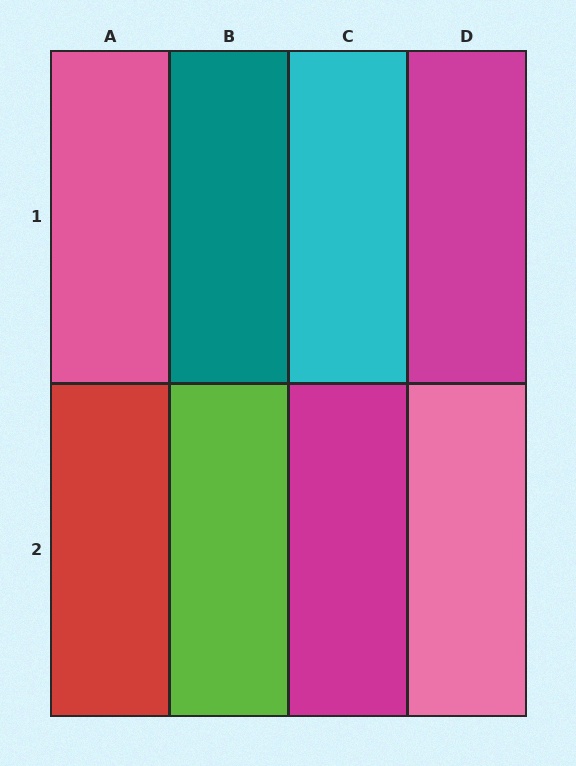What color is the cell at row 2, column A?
Red.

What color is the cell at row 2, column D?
Pink.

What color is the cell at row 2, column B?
Lime.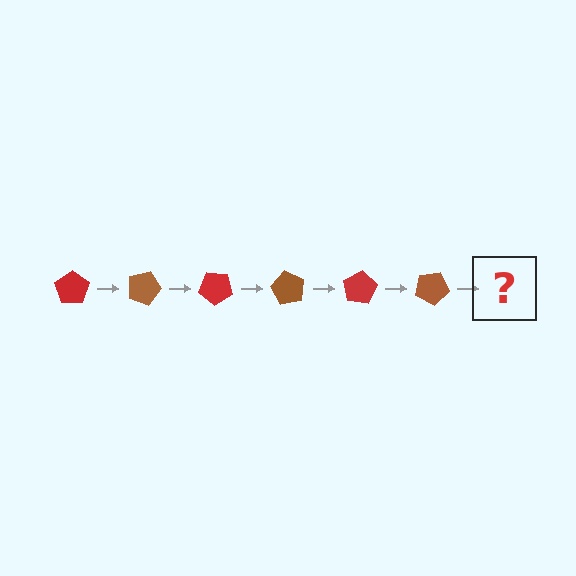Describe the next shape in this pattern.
It should be a red pentagon, rotated 120 degrees from the start.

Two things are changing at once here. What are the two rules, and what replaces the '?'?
The two rules are that it rotates 20 degrees each step and the color cycles through red and brown. The '?' should be a red pentagon, rotated 120 degrees from the start.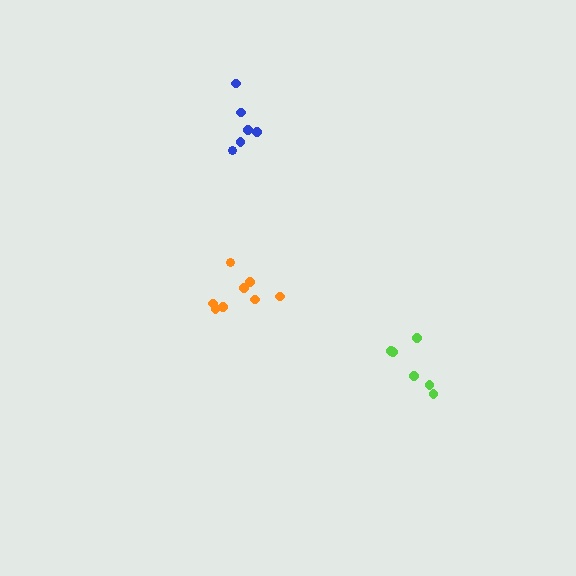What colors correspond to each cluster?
The clusters are colored: orange, lime, blue.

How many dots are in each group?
Group 1: 8 dots, Group 2: 6 dots, Group 3: 6 dots (20 total).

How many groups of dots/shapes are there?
There are 3 groups.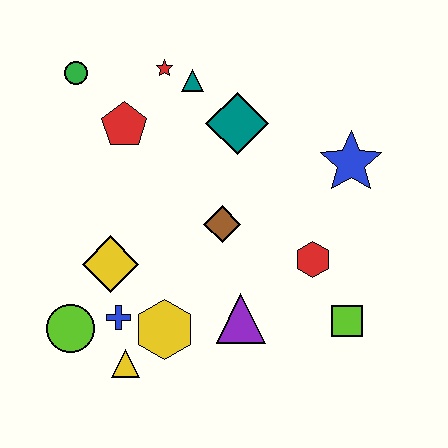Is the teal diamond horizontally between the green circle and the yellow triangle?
No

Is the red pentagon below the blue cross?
No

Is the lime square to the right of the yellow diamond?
Yes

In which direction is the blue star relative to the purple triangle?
The blue star is above the purple triangle.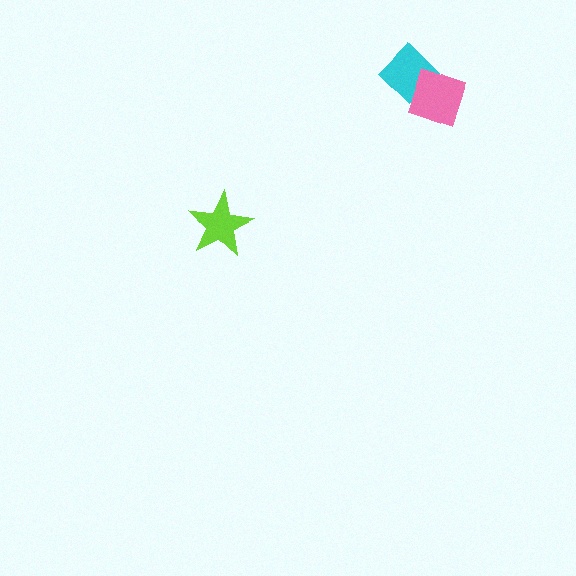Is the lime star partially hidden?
No, no other shape covers it.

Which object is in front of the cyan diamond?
The pink diamond is in front of the cyan diamond.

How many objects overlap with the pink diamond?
1 object overlaps with the pink diamond.